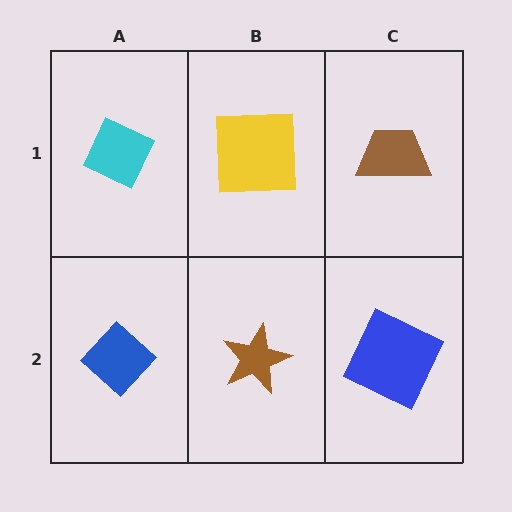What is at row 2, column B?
A brown star.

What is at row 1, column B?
A yellow square.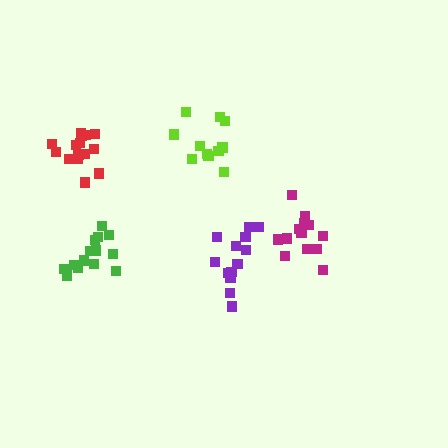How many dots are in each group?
Group 1: 12 dots, Group 2: 13 dots, Group 3: 15 dots, Group 4: 13 dots, Group 5: 14 dots (67 total).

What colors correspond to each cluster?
The clusters are colored: lime, magenta, red, purple, green.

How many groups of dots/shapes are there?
There are 5 groups.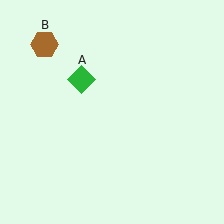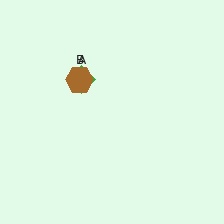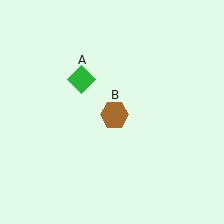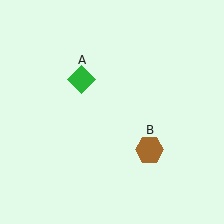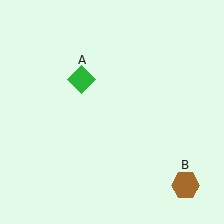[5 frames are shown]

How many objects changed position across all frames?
1 object changed position: brown hexagon (object B).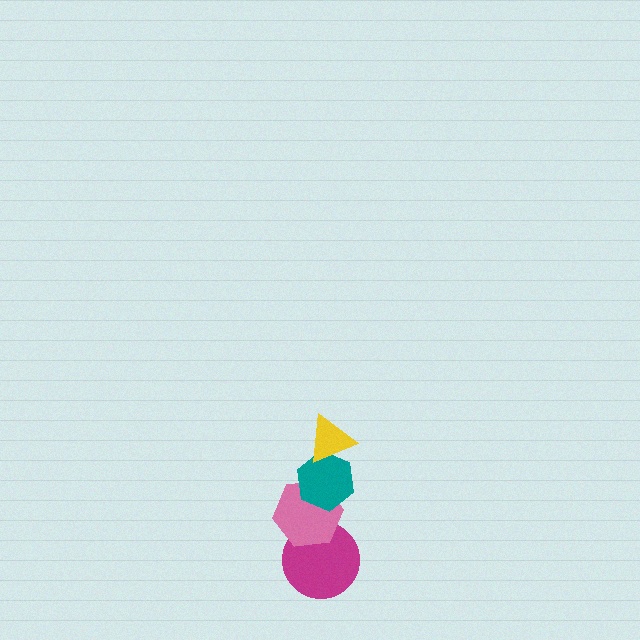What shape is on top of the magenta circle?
The pink hexagon is on top of the magenta circle.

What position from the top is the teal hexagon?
The teal hexagon is 2nd from the top.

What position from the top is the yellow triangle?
The yellow triangle is 1st from the top.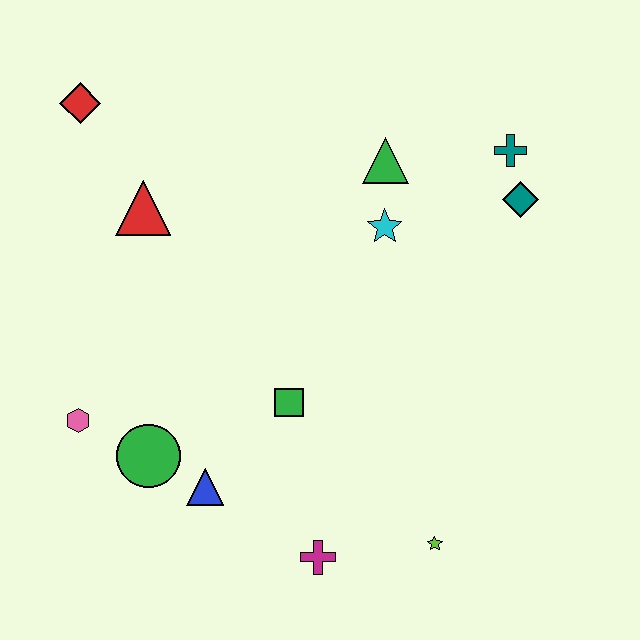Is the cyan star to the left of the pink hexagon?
No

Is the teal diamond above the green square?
Yes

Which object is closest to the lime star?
The magenta cross is closest to the lime star.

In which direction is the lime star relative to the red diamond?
The lime star is below the red diamond.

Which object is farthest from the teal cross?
The pink hexagon is farthest from the teal cross.